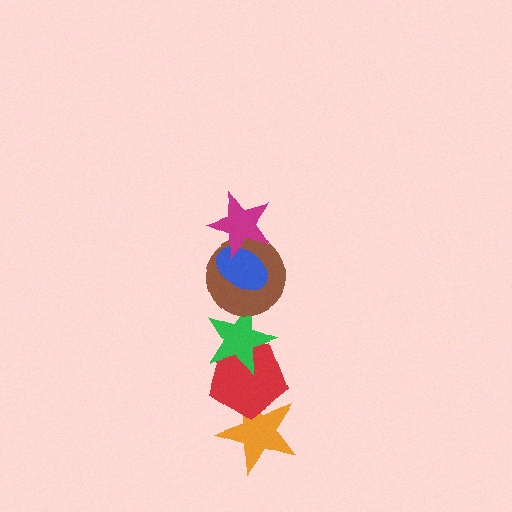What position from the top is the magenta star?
The magenta star is 1st from the top.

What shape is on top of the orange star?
The red pentagon is on top of the orange star.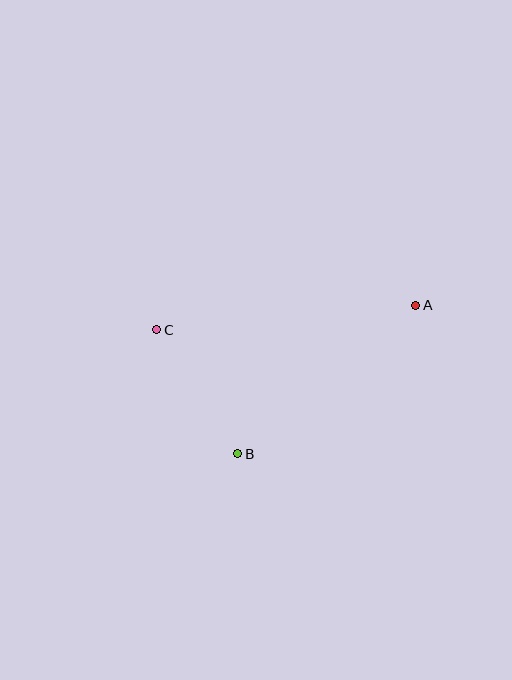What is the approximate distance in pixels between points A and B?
The distance between A and B is approximately 232 pixels.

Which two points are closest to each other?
Points B and C are closest to each other.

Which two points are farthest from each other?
Points A and C are farthest from each other.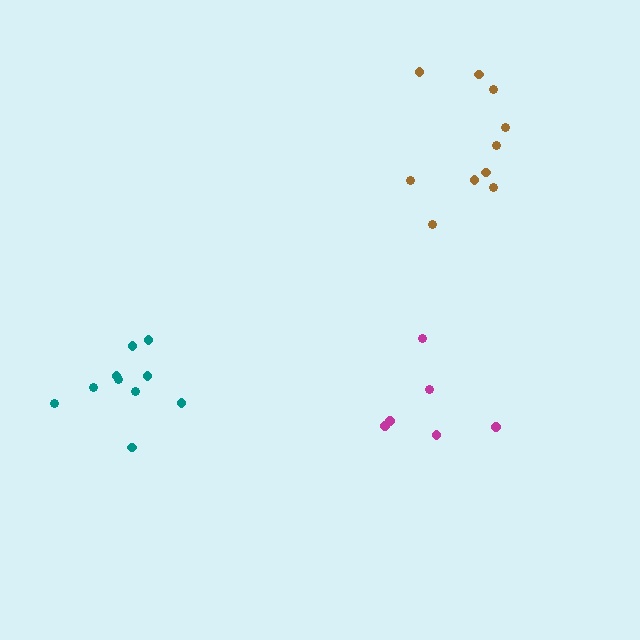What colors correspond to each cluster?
The clusters are colored: teal, brown, magenta.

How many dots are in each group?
Group 1: 10 dots, Group 2: 10 dots, Group 3: 6 dots (26 total).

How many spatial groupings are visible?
There are 3 spatial groupings.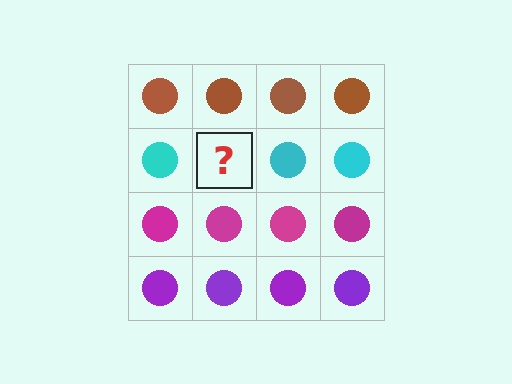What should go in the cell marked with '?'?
The missing cell should contain a cyan circle.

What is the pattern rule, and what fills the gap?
The rule is that each row has a consistent color. The gap should be filled with a cyan circle.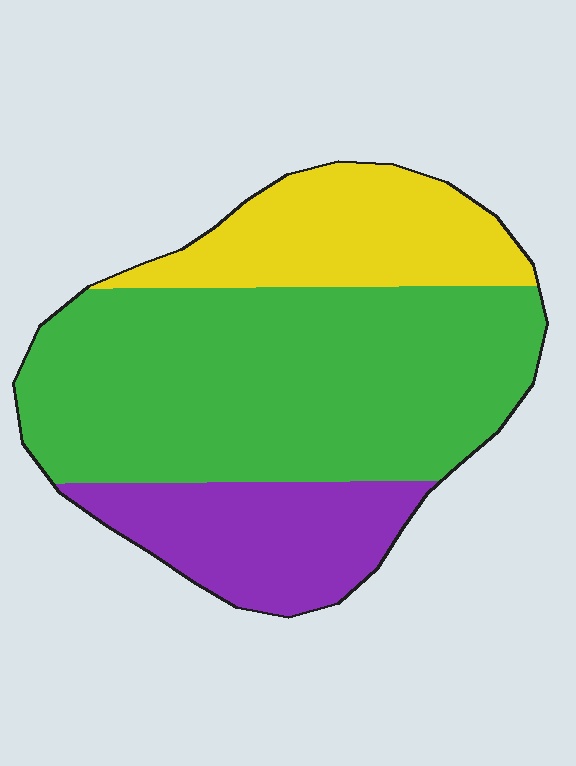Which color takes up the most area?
Green, at roughly 60%.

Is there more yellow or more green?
Green.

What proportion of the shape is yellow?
Yellow takes up about one fifth (1/5) of the shape.